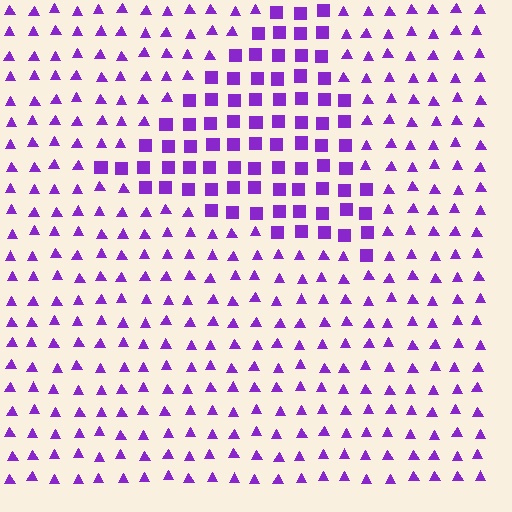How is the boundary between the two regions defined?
The boundary is defined by a change in element shape: squares inside vs. triangles outside. All elements share the same color and spacing.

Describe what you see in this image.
The image is filled with small purple elements arranged in a uniform grid. A triangle-shaped region contains squares, while the surrounding area contains triangles. The boundary is defined purely by the change in element shape.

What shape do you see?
I see a triangle.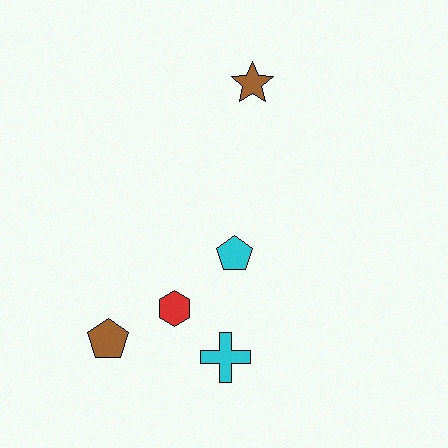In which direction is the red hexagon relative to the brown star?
The red hexagon is below the brown star.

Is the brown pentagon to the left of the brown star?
Yes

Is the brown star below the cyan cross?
No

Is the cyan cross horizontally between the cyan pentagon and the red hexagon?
Yes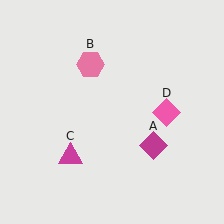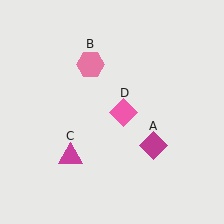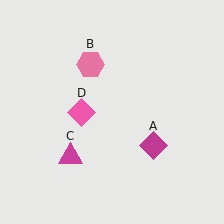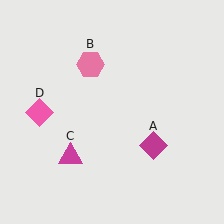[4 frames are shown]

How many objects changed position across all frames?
1 object changed position: pink diamond (object D).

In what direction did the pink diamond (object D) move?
The pink diamond (object D) moved left.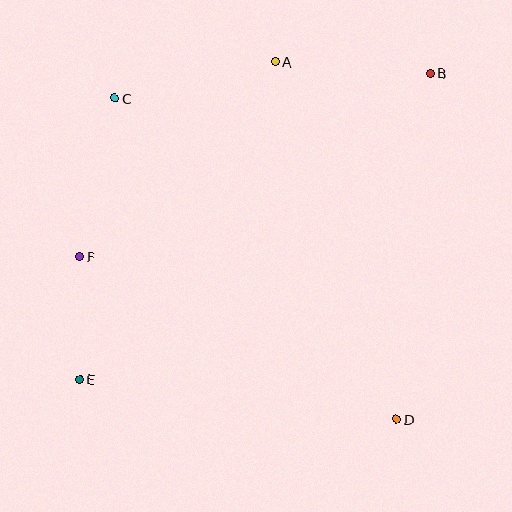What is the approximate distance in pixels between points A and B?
The distance between A and B is approximately 155 pixels.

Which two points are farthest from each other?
Points B and E are farthest from each other.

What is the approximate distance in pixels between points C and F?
The distance between C and F is approximately 162 pixels.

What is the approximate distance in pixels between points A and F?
The distance between A and F is approximately 276 pixels.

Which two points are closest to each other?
Points E and F are closest to each other.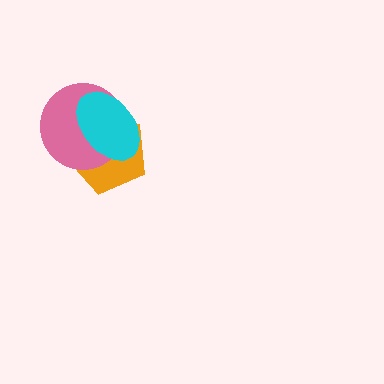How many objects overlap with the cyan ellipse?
2 objects overlap with the cyan ellipse.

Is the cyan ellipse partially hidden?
No, no other shape covers it.